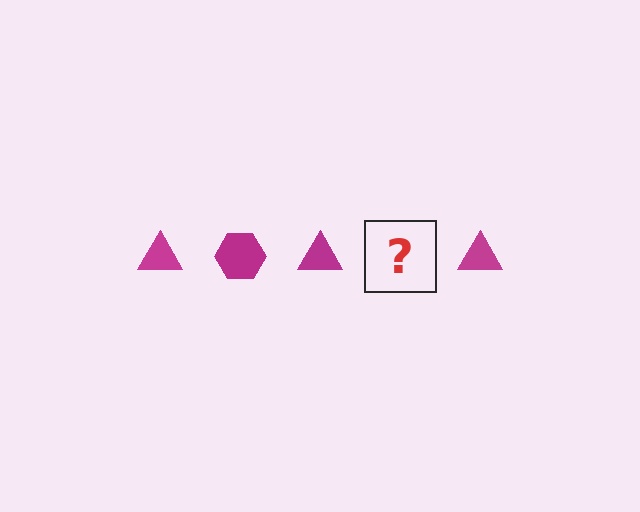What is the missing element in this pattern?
The missing element is a magenta hexagon.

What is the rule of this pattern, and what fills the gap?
The rule is that the pattern cycles through triangle, hexagon shapes in magenta. The gap should be filled with a magenta hexagon.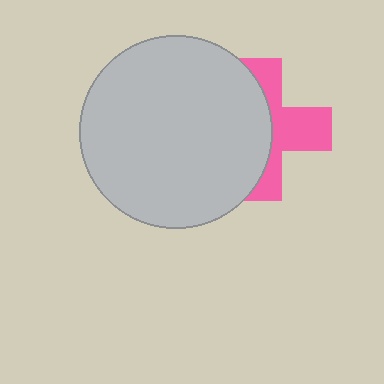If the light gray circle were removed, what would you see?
You would see the complete pink cross.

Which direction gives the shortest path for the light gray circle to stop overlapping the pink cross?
Moving left gives the shortest separation.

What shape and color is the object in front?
The object in front is a light gray circle.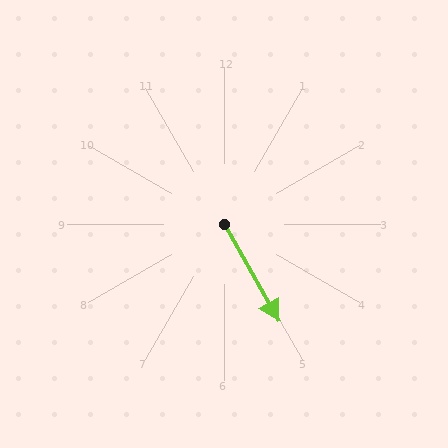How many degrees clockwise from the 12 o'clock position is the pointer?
Approximately 151 degrees.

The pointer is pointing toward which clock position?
Roughly 5 o'clock.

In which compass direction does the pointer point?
Southeast.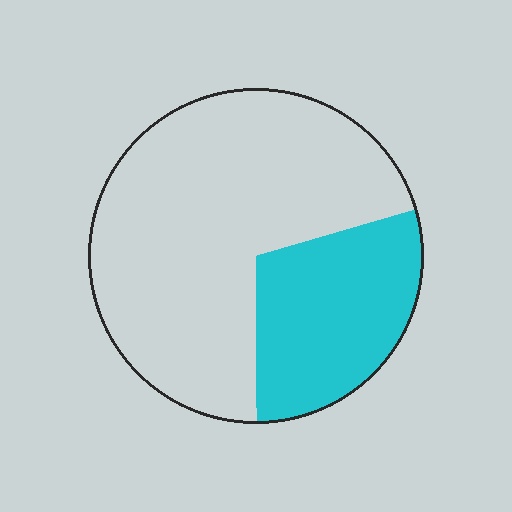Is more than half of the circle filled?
No.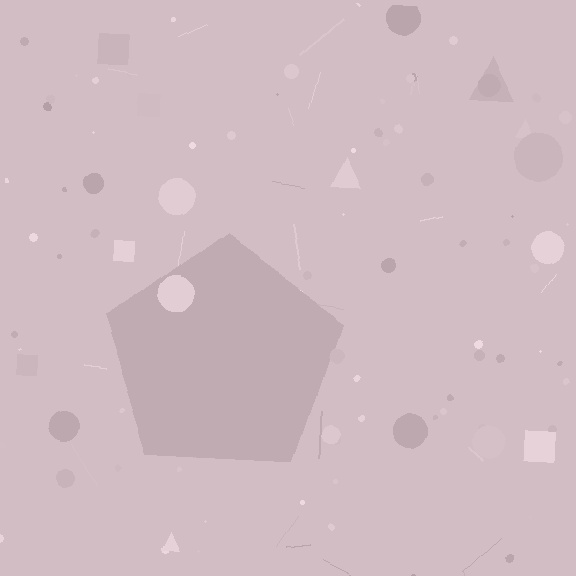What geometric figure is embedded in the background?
A pentagon is embedded in the background.